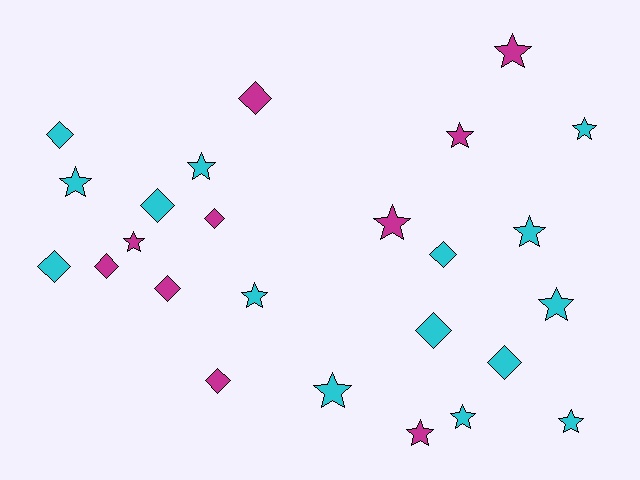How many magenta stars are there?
There are 5 magenta stars.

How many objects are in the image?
There are 25 objects.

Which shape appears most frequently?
Star, with 14 objects.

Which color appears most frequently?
Cyan, with 15 objects.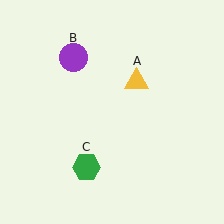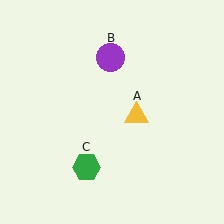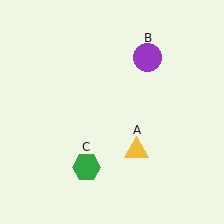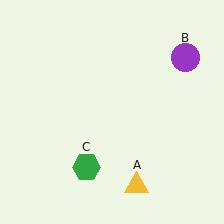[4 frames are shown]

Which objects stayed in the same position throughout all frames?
Green hexagon (object C) remained stationary.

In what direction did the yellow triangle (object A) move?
The yellow triangle (object A) moved down.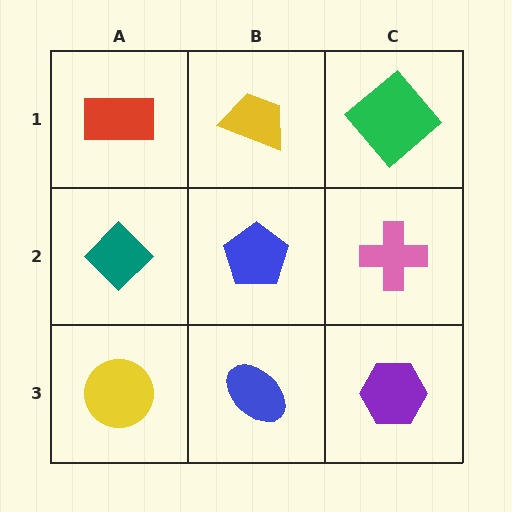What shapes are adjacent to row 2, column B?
A yellow trapezoid (row 1, column B), a blue ellipse (row 3, column B), a teal diamond (row 2, column A), a pink cross (row 2, column C).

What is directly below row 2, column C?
A purple hexagon.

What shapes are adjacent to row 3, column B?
A blue pentagon (row 2, column B), a yellow circle (row 3, column A), a purple hexagon (row 3, column C).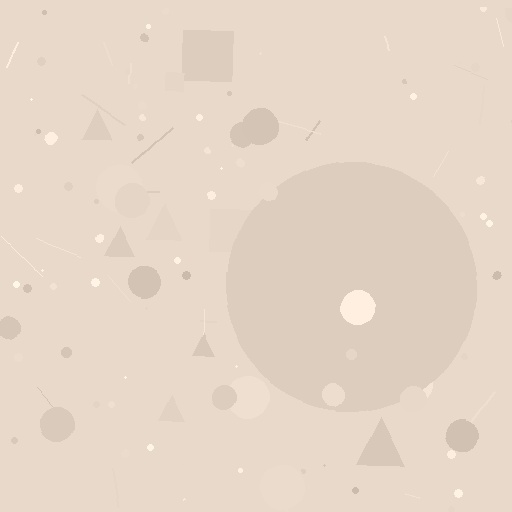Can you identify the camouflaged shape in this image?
The camouflaged shape is a circle.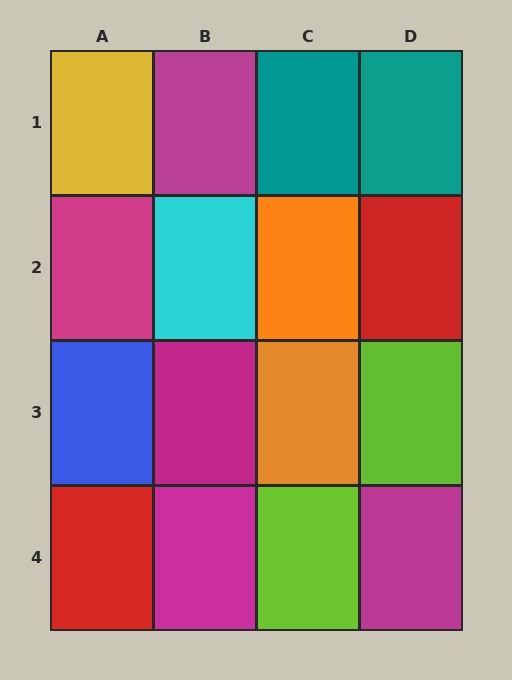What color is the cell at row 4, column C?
Lime.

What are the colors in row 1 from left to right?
Yellow, magenta, teal, teal.